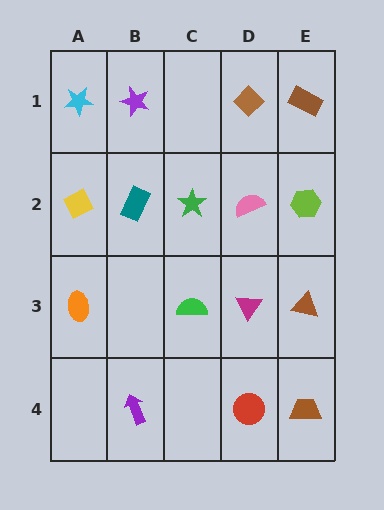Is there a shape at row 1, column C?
No, that cell is empty.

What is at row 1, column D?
A brown diamond.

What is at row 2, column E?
A lime hexagon.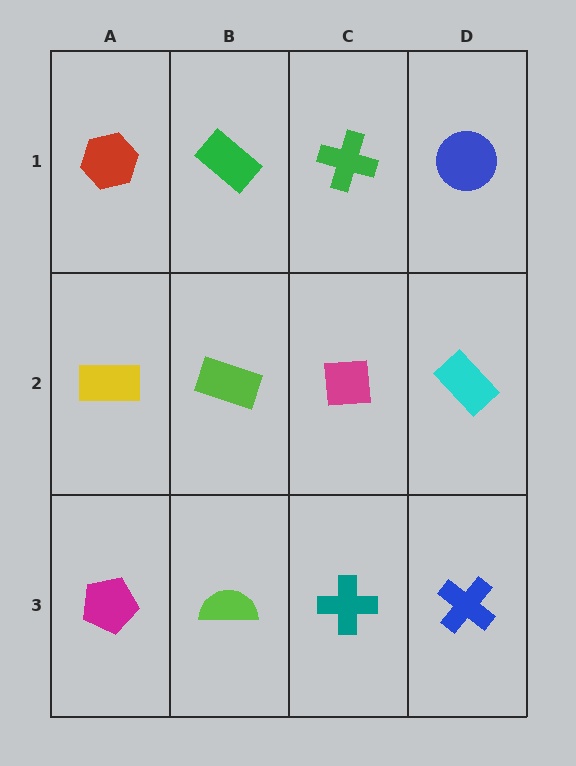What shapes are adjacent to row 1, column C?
A magenta square (row 2, column C), a green rectangle (row 1, column B), a blue circle (row 1, column D).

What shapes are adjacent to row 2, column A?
A red hexagon (row 1, column A), a magenta pentagon (row 3, column A), a lime rectangle (row 2, column B).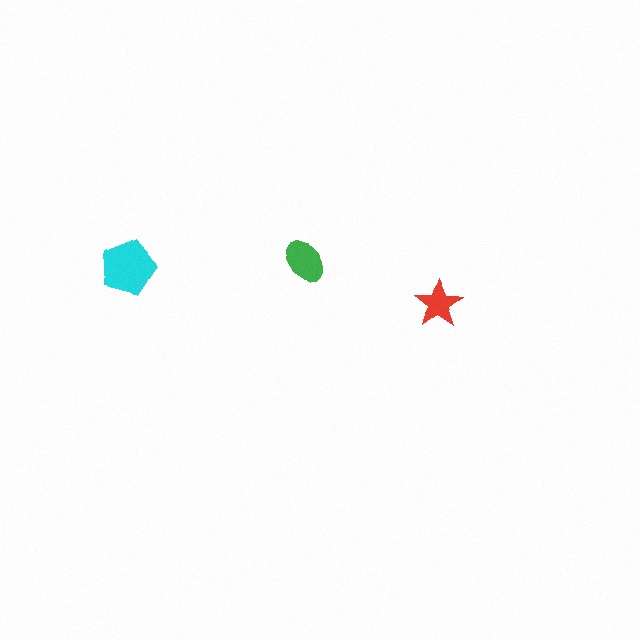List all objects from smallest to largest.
The red star, the green ellipse, the cyan pentagon.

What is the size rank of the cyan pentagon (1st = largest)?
1st.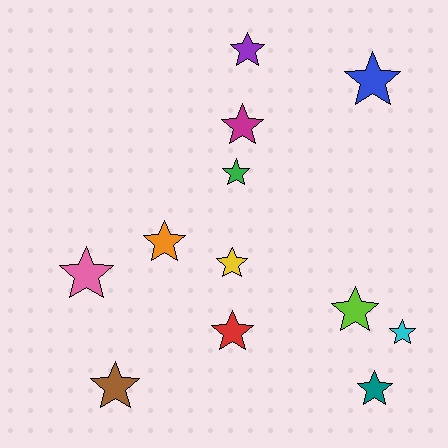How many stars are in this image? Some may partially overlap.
There are 12 stars.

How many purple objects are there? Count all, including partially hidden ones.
There is 1 purple object.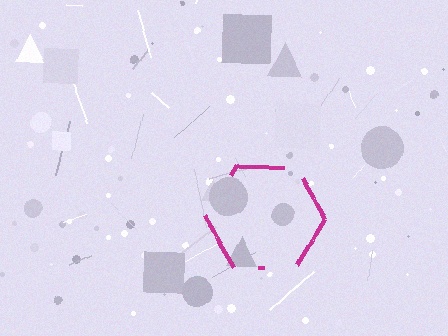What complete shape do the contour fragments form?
The contour fragments form a hexagon.